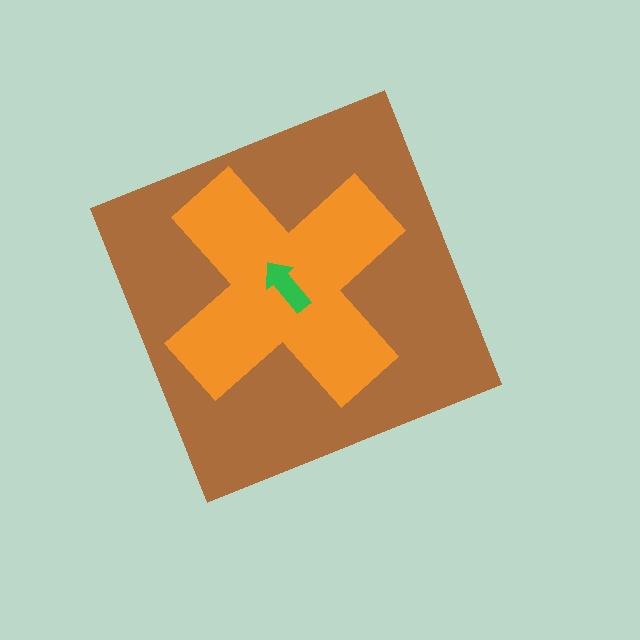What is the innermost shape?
The green arrow.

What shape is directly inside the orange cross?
The green arrow.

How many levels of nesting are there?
3.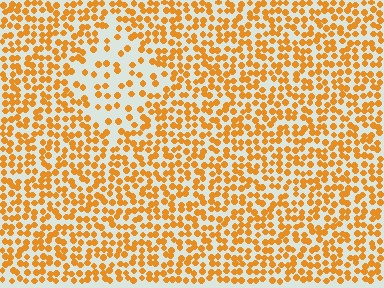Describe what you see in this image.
The image contains small orange elements arranged at two different densities. A diamond-shaped region is visible where the elements are less densely packed than the surrounding area.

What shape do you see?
I see a diamond.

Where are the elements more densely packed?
The elements are more densely packed outside the diamond boundary.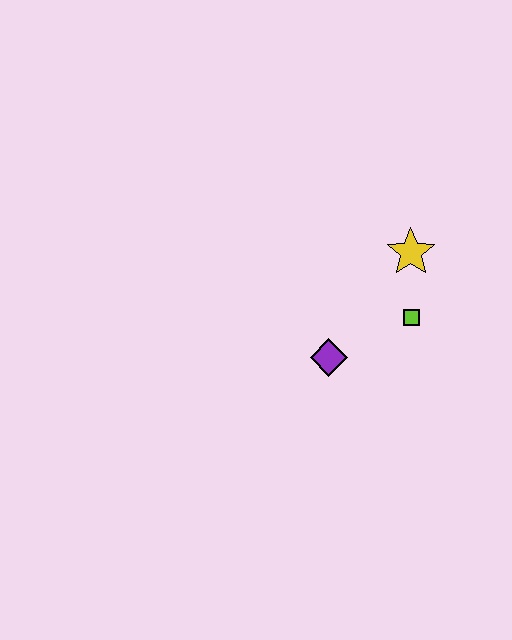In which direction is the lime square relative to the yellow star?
The lime square is below the yellow star.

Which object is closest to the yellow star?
The lime square is closest to the yellow star.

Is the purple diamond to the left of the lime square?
Yes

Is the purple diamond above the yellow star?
No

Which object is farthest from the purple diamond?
The yellow star is farthest from the purple diamond.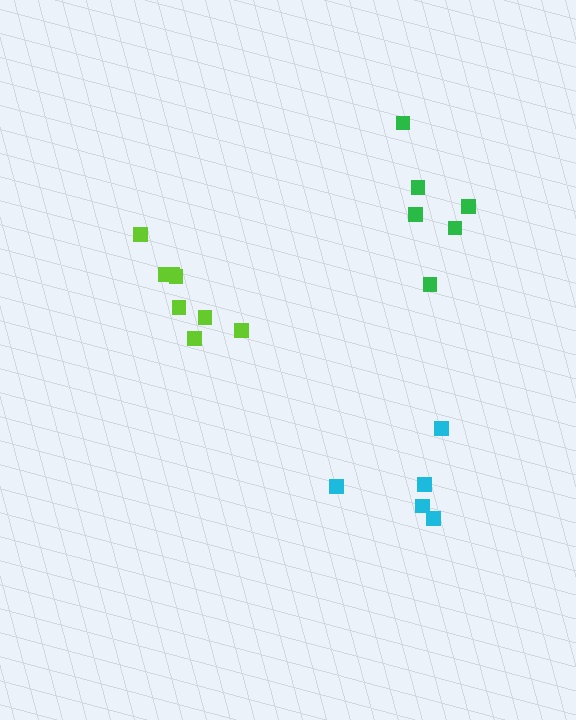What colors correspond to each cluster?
The clusters are colored: cyan, green, lime.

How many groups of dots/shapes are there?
There are 3 groups.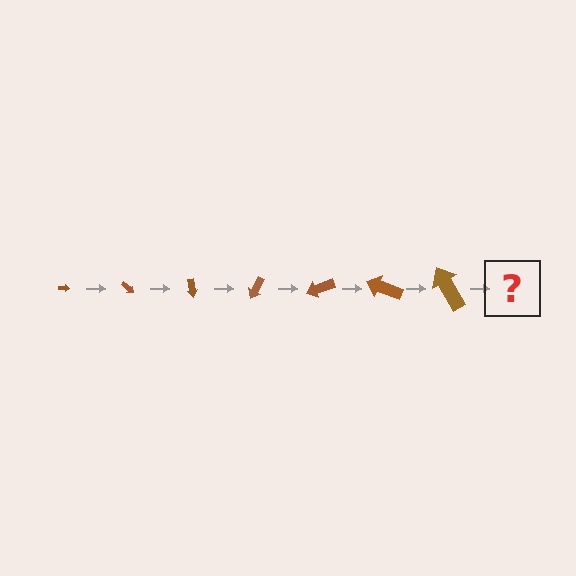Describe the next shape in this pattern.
It should be an arrow, larger than the previous one and rotated 280 degrees from the start.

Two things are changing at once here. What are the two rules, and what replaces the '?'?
The two rules are that the arrow grows larger each step and it rotates 40 degrees each step. The '?' should be an arrow, larger than the previous one and rotated 280 degrees from the start.